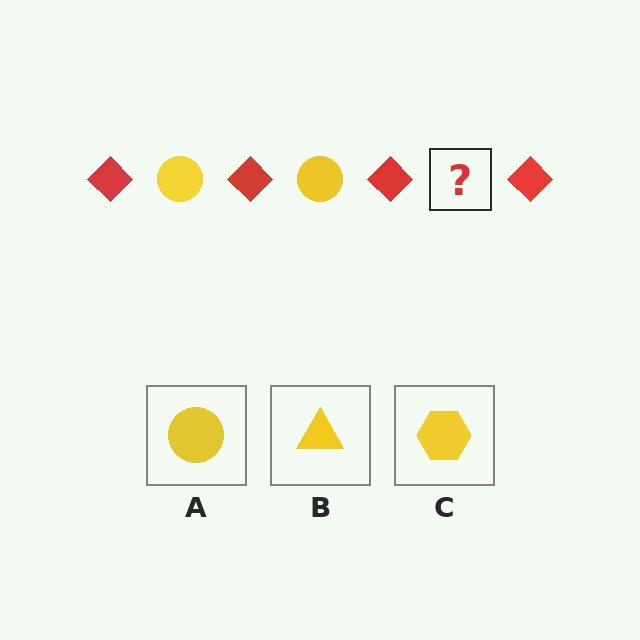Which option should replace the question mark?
Option A.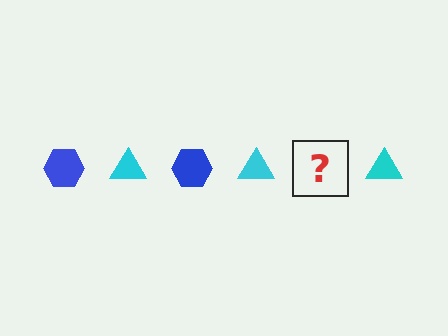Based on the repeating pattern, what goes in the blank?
The blank should be a blue hexagon.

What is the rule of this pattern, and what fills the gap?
The rule is that the pattern alternates between blue hexagon and cyan triangle. The gap should be filled with a blue hexagon.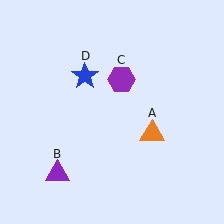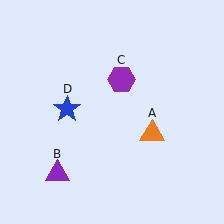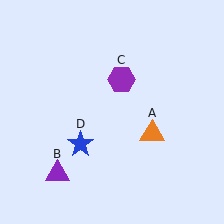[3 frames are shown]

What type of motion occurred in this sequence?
The blue star (object D) rotated counterclockwise around the center of the scene.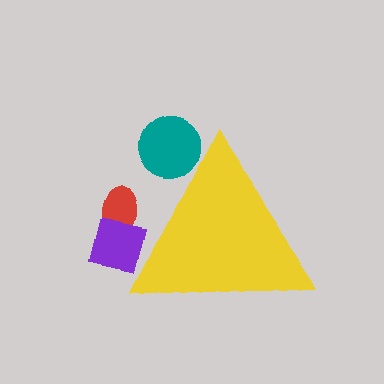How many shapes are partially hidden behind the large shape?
3 shapes are partially hidden.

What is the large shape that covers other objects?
A yellow triangle.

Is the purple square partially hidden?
Yes, the purple square is partially hidden behind the yellow triangle.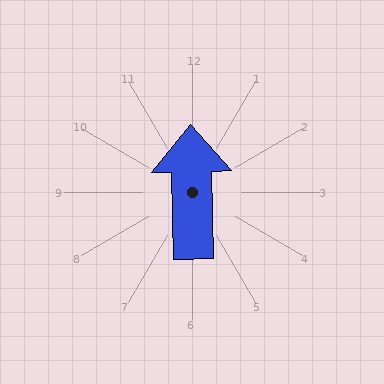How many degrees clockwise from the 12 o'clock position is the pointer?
Approximately 359 degrees.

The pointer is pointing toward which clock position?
Roughly 12 o'clock.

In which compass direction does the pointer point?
North.